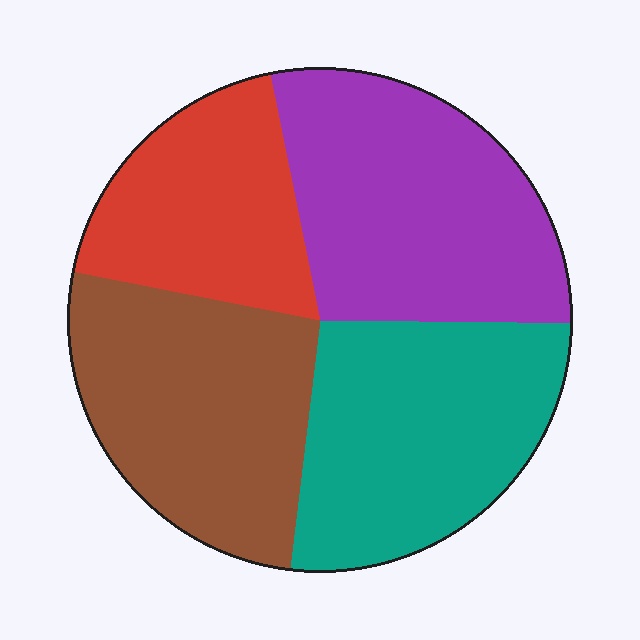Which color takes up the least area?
Red, at roughly 20%.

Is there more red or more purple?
Purple.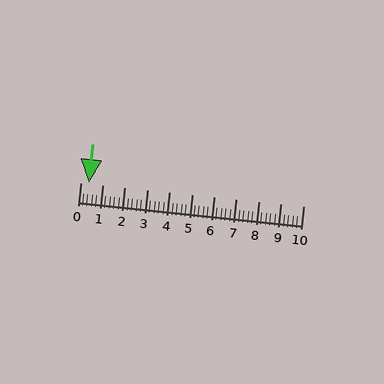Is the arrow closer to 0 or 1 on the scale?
The arrow is closer to 0.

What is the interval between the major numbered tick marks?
The major tick marks are spaced 1 units apart.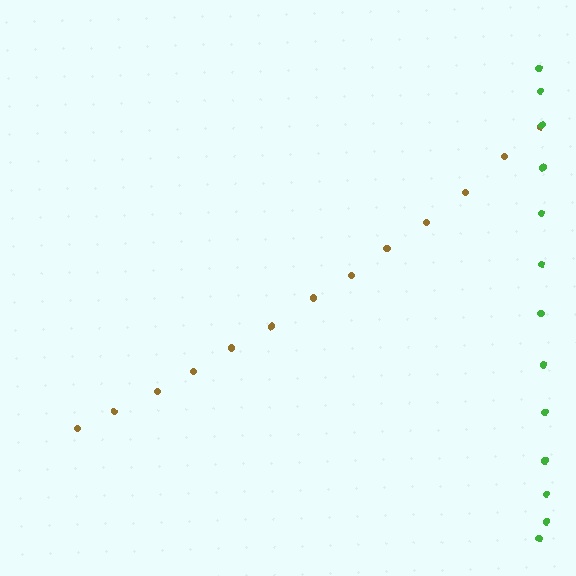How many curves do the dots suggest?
There are 2 distinct paths.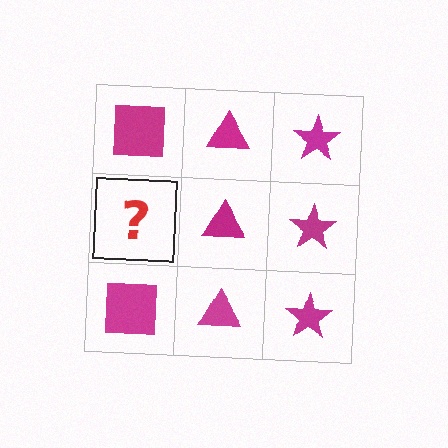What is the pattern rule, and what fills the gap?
The rule is that each column has a consistent shape. The gap should be filled with a magenta square.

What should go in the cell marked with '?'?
The missing cell should contain a magenta square.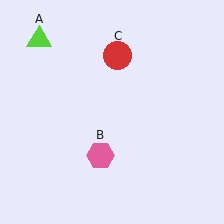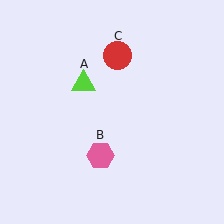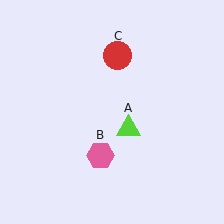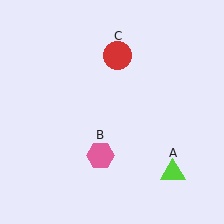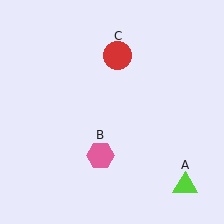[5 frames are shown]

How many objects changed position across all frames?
1 object changed position: lime triangle (object A).